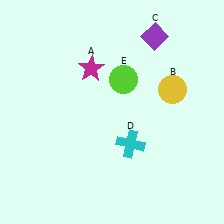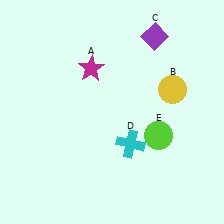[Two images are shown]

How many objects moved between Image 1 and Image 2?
1 object moved between the two images.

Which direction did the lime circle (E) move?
The lime circle (E) moved down.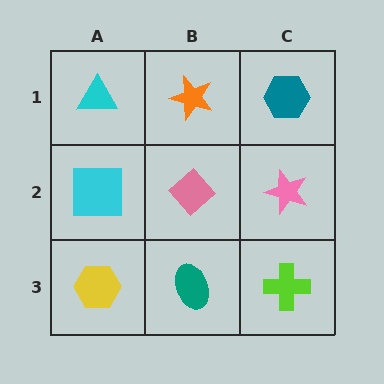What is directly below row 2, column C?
A lime cross.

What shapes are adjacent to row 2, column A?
A cyan triangle (row 1, column A), a yellow hexagon (row 3, column A), a pink diamond (row 2, column B).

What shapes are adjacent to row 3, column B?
A pink diamond (row 2, column B), a yellow hexagon (row 3, column A), a lime cross (row 3, column C).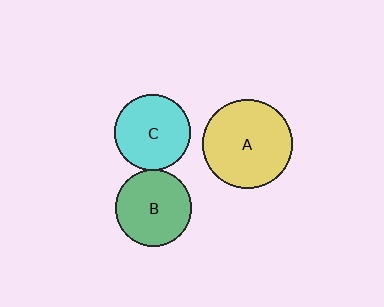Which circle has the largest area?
Circle A (yellow).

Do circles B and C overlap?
Yes.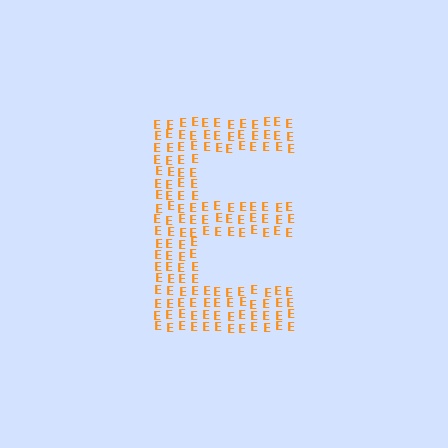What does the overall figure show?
The overall figure shows the letter E.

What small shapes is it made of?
It is made of small letter E's.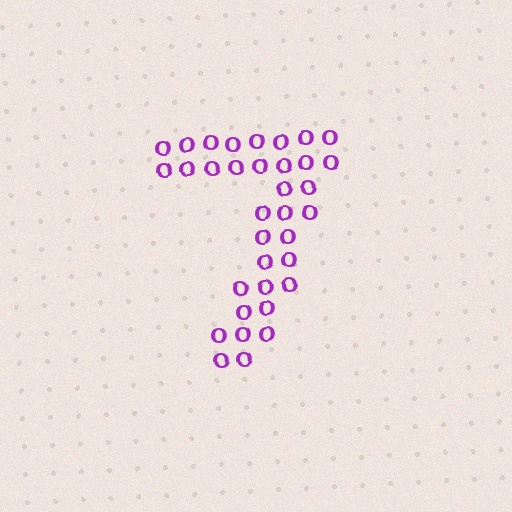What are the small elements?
The small elements are letter O's.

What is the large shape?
The large shape is the digit 7.